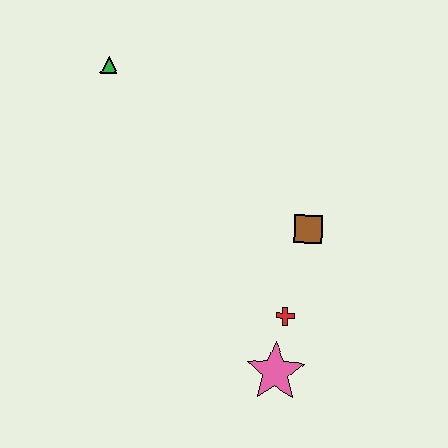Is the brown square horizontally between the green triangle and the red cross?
No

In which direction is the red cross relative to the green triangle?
The red cross is below the green triangle.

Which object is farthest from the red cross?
The green triangle is farthest from the red cross.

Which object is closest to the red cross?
The pink star is closest to the red cross.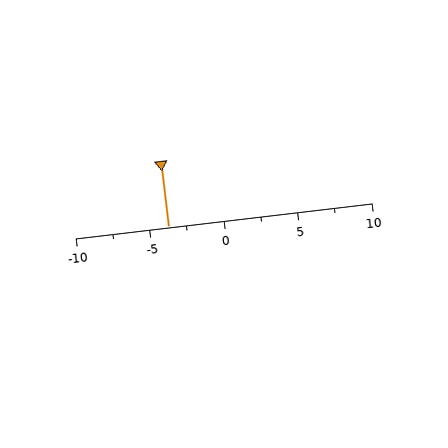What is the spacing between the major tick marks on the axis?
The major ticks are spaced 5 apart.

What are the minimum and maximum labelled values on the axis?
The axis runs from -10 to 10.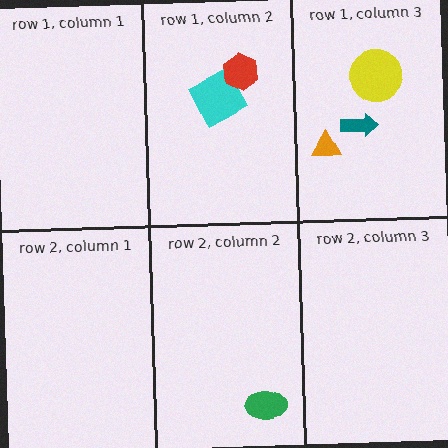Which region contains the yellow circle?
The row 1, column 3 region.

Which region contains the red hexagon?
The row 1, column 2 region.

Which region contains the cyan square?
The row 1, column 2 region.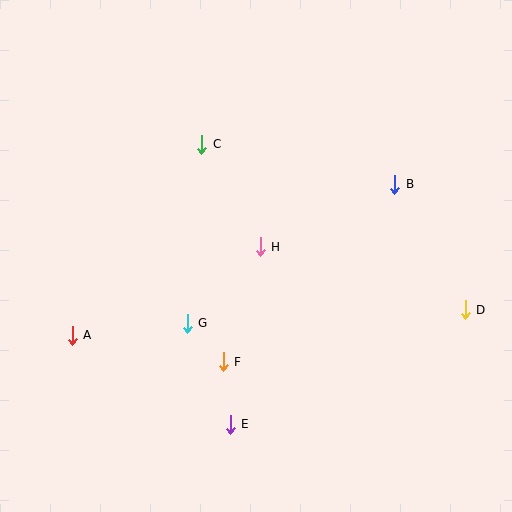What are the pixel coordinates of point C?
Point C is at (202, 144).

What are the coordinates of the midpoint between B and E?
The midpoint between B and E is at (312, 304).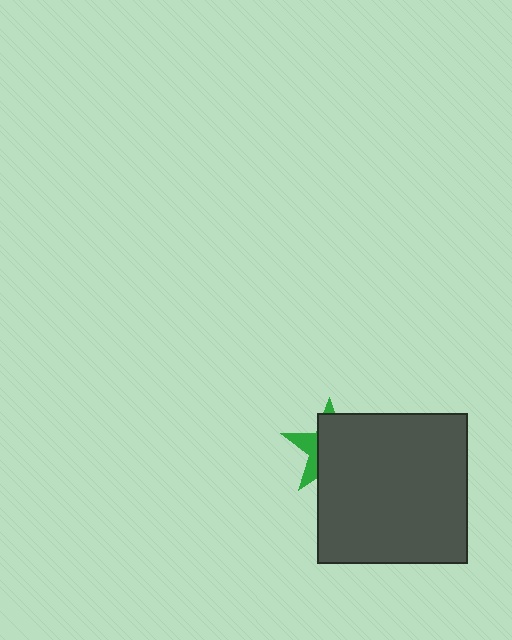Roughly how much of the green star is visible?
A small part of it is visible (roughly 31%).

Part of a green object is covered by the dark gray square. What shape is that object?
It is a star.